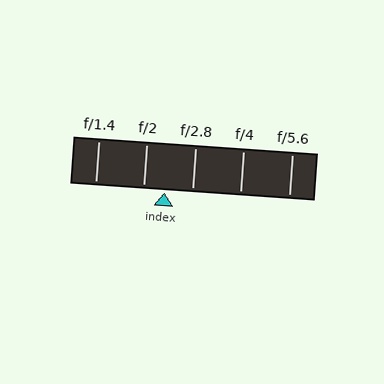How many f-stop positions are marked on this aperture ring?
There are 5 f-stop positions marked.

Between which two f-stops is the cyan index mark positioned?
The index mark is between f/2 and f/2.8.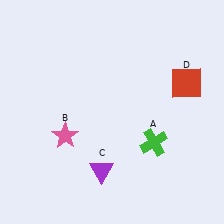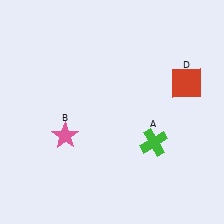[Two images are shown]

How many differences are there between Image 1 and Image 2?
There is 1 difference between the two images.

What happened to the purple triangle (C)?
The purple triangle (C) was removed in Image 2. It was in the bottom-left area of Image 1.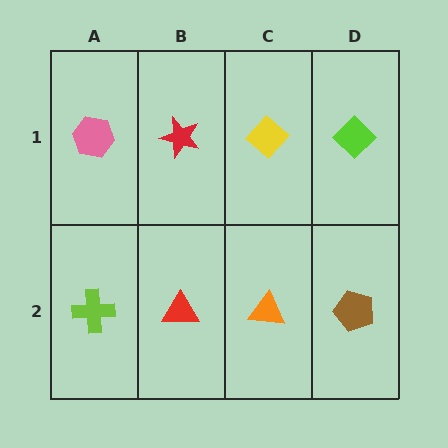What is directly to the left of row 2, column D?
An orange triangle.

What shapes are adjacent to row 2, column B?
A red star (row 1, column B), a lime cross (row 2, column A), an orange triangle (row 2, column C).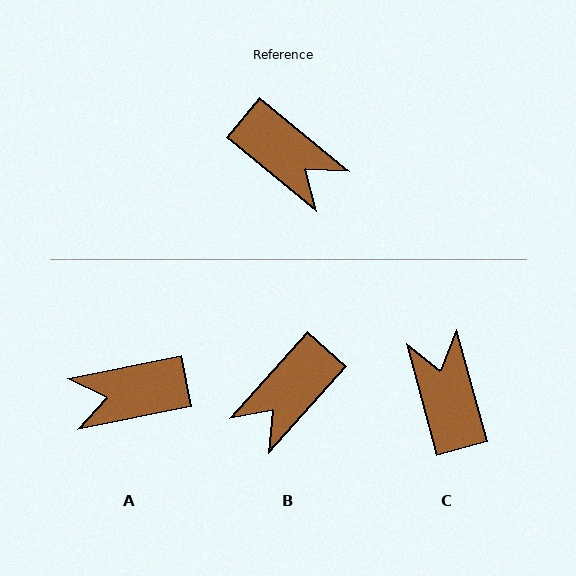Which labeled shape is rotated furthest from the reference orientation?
C, about 145 degrees away.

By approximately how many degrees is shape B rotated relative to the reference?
Approximately 92 degrees clockwise.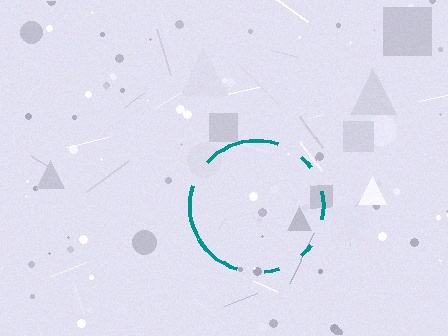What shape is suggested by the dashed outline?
The dashed outline suggests a circle.